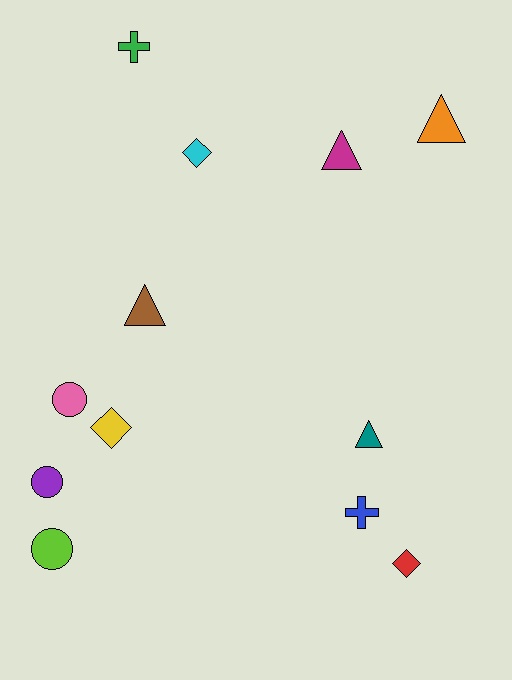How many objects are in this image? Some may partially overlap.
There are 12 objects.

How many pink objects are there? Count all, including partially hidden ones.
There is 1 pink object.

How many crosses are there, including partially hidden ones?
There are 2 crosses.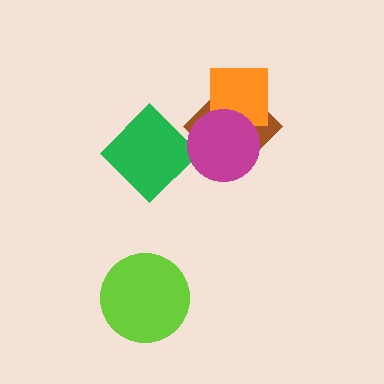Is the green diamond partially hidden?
Yes, it is partially covered by another shape.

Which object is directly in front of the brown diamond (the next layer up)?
The orange square is directly in front of the brown diamond.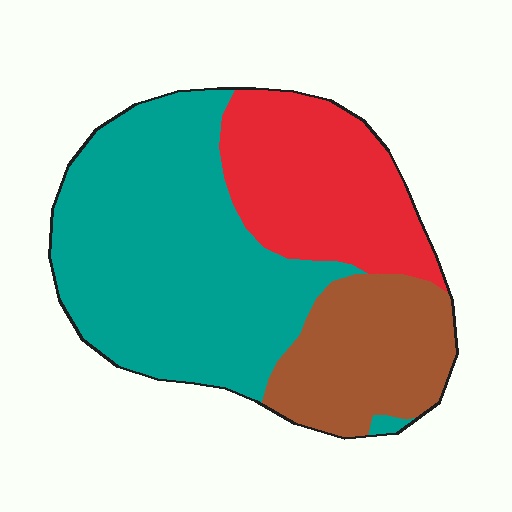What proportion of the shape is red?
Red covers roughly 25% of the shape.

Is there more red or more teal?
Teal.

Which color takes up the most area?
Teal, at roughly 50%.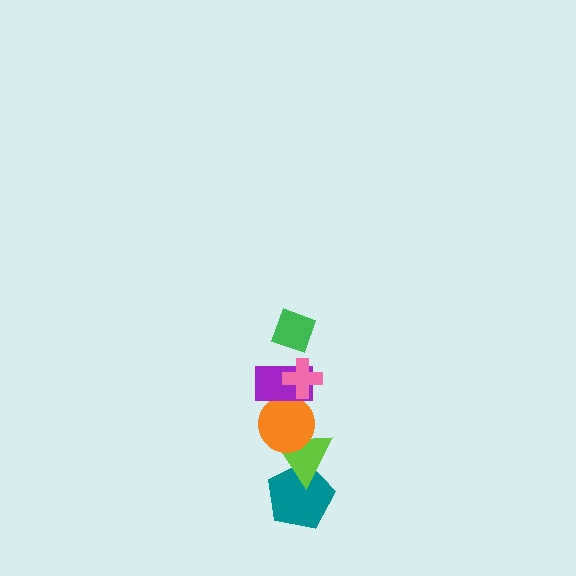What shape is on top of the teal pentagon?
The lime triangle is on top of the teal pentagon.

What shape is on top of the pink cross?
The green diamond is on top of the pink cross.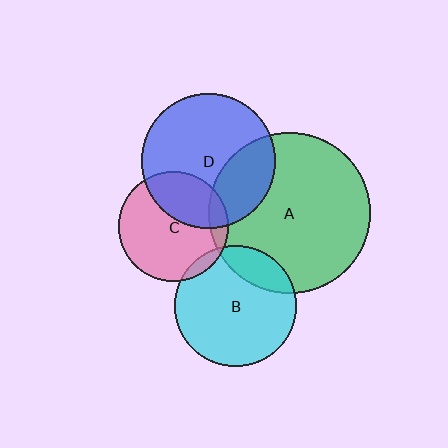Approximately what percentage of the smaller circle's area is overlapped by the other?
Approximately 35%.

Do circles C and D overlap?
Yes.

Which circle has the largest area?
Circle A (green).